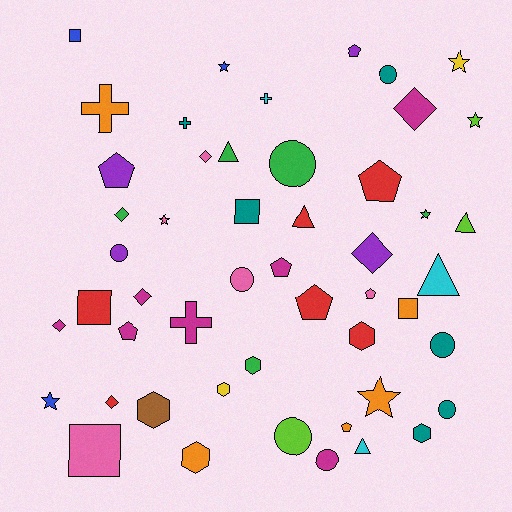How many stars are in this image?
There are 7 stars.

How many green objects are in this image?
There are 5 green objects.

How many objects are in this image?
There are 50 objects.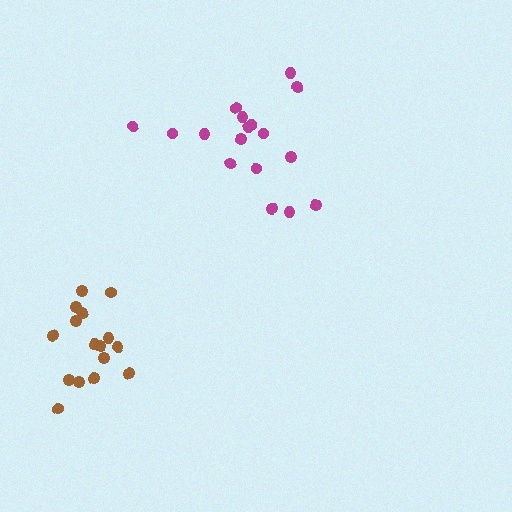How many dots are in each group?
Group 1: 17 dots, Group 2: 16 dots (33 total).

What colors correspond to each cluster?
The clusters are colored: magenta, brown.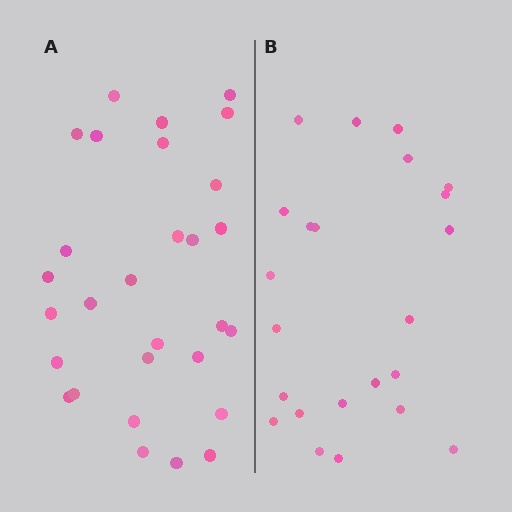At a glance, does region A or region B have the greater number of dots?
Region A (the left region) has more dots.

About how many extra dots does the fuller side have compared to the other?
Region A has about 6 more dots than region B.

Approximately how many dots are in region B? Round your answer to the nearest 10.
About 20 dots. (The exact count is 23, which rounds to 20.)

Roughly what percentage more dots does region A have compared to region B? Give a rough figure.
About 25% more.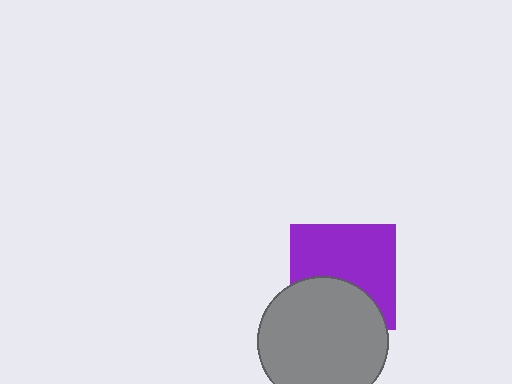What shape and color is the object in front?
The object in front is a gray circle.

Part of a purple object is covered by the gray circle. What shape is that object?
It is a square.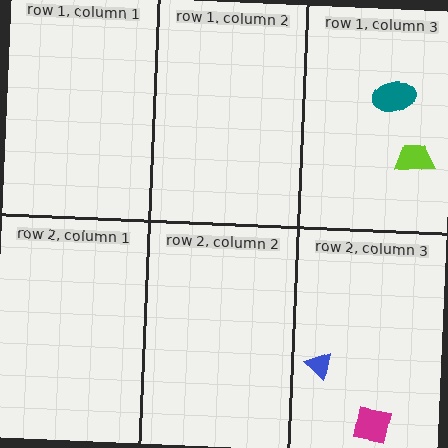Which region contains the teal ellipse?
The row 1, column 3 region.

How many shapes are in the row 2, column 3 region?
2.